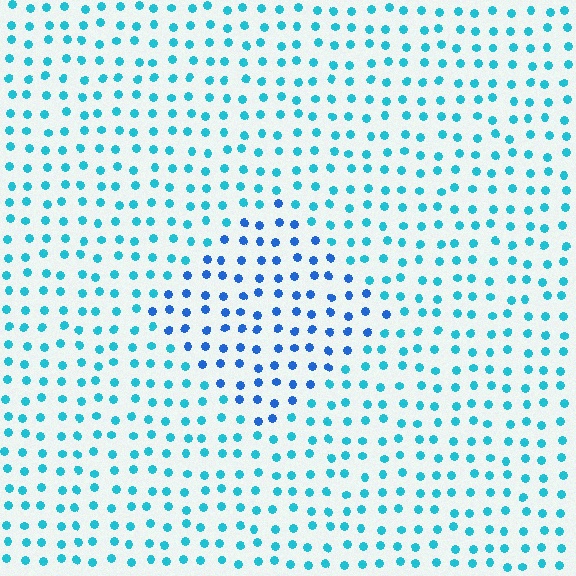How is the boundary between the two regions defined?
The boundary is defined purely by a slight shift in hue (about 31 degrees). Spacing, size, and orientation are identical on both sides.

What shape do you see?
I see a diamond.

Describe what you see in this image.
The image is filled with small cyan elements in a uniform arrangement. A diamond-shaped region is visible where the elements are tinted to a slightly different hue, forming a subtle color boundary.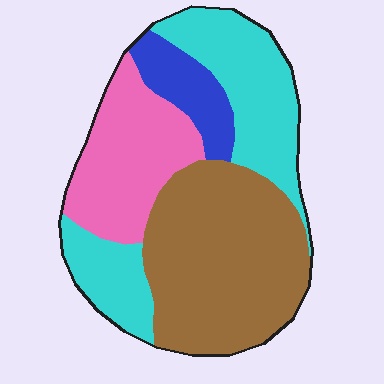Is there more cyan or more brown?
Brown.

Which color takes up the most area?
Brown, at roughly 40%.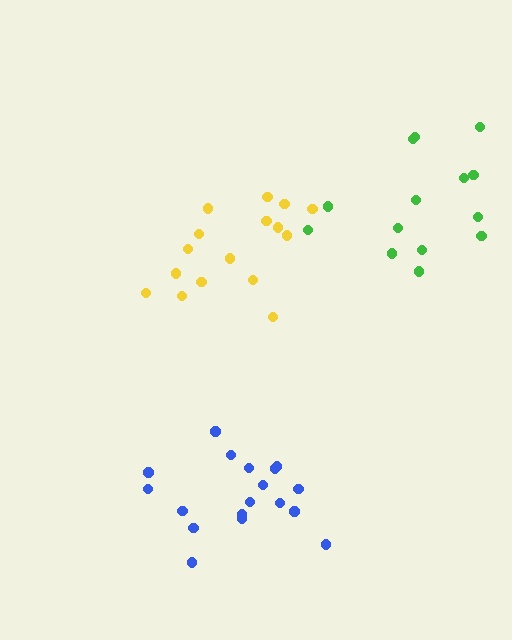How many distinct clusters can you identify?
There are 3 distinct clusters.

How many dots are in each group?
Group 1: 16 dots, Group 2: 14 dots, Group 3: 18 dots (48 total).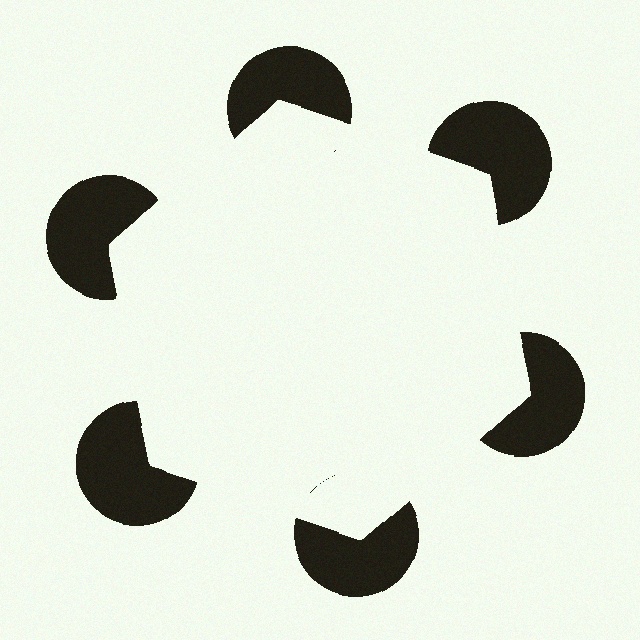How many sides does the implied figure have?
6 sides.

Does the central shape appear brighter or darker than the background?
It typically appears slightly brighter than the background, even though no actual brightness change is drawn.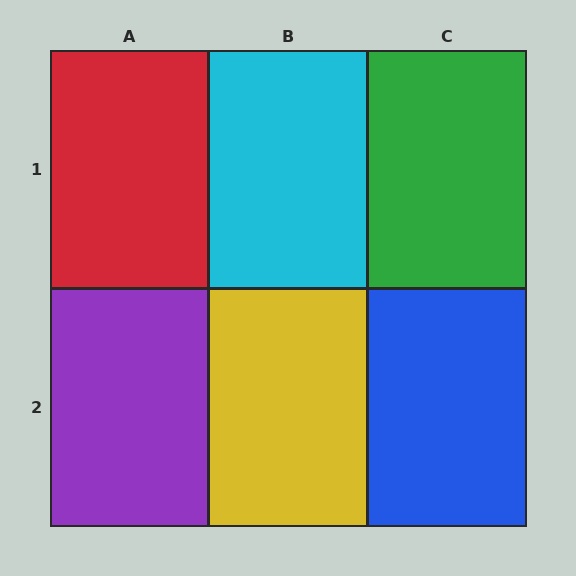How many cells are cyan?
1 cell is cyan.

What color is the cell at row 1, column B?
Cyan.